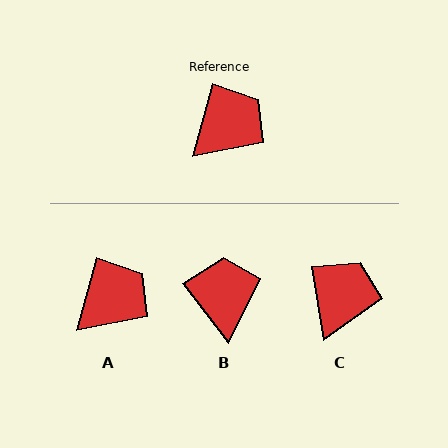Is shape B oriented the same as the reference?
No, it is off by about 52 degrees.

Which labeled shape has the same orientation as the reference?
A.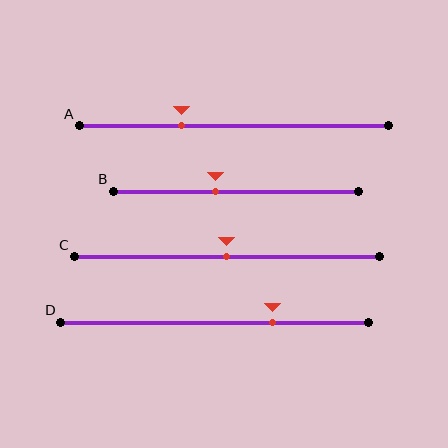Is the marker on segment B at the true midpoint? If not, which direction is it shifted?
No, the marker on segment B is shifted to the left by about 8% of the segment length.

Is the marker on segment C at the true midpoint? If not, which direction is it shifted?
Yes, the marker on segment C is at the true midpoint.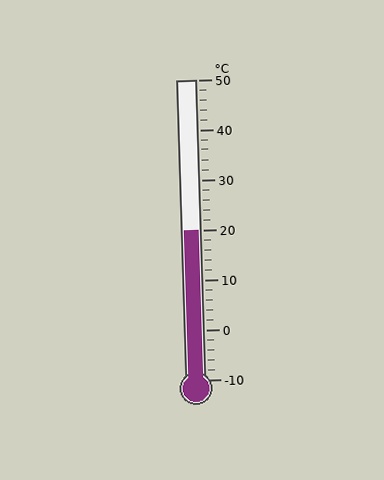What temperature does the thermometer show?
The thermometer shows approximately 20°C.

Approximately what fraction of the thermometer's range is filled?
The thermometer is filled to approximately 50% of its range.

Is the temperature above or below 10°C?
The temperature is above 10°C.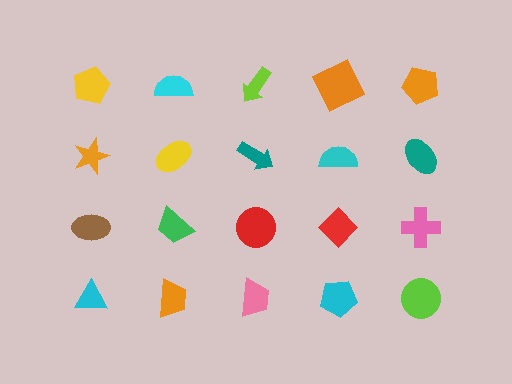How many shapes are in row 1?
5 shapes.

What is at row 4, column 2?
An orange trapezoid.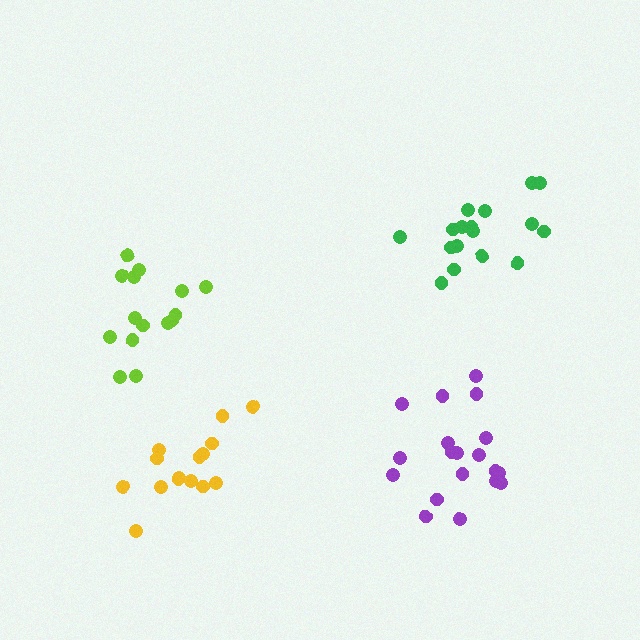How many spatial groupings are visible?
There are 4 spatial groupings.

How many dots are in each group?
Group 1: 17 dots, Group 2: 20 dots, Group 3: 15 dots, Group 4: 15 dots (67 total).